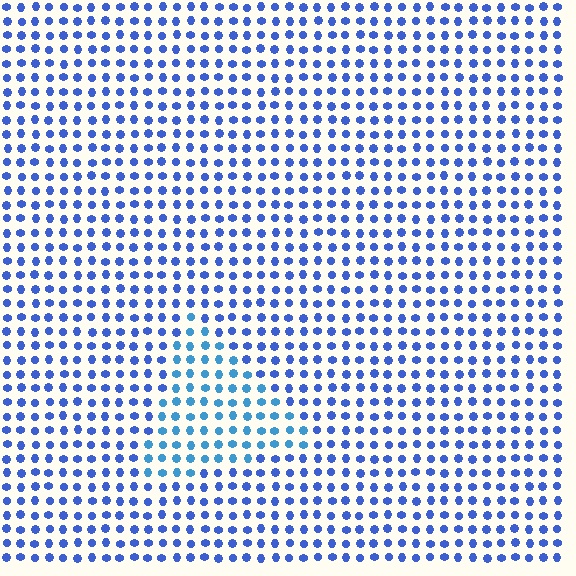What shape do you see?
I see a triangle.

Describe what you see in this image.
The image is filled with small blue elements in a uniform arrangement. A triangle-shaped region is visible where the elements are tinted to a slightly different hue, forming a subtle color boundary.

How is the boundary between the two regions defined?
The boundary is defined purely by a slight shift in hue (about 24 degrees). Spacing, size, and orientation are identical on both sides.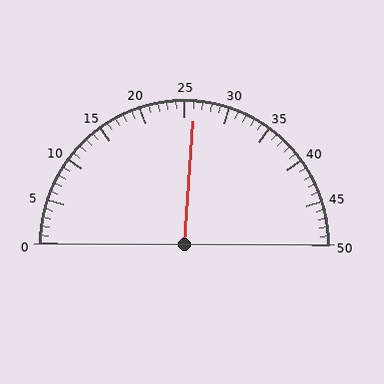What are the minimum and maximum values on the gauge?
The gauge ranges from 0 to 50.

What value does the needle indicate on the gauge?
The needle indicates approximately 26.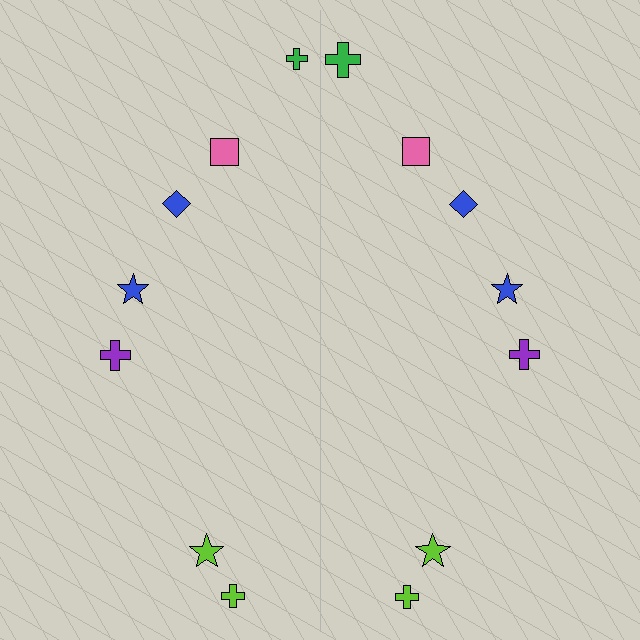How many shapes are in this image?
There are 14 shapes in this image.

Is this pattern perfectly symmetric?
No, the pattern is not perfectly symmetric. The green cross on the right side has a different size than its mirror counterpart.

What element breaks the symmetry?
The green cross on the right side has a different size than its mirror counterpart.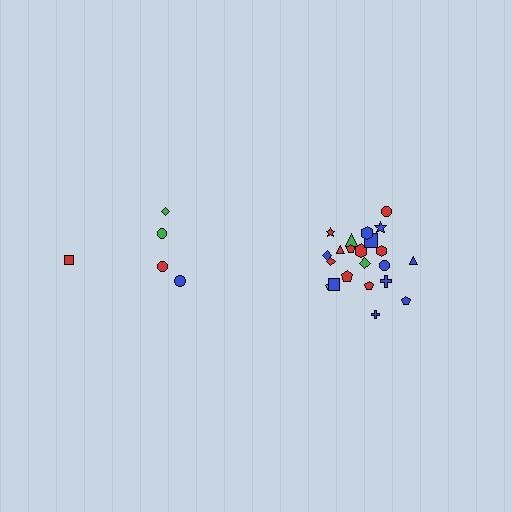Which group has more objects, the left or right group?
The right group.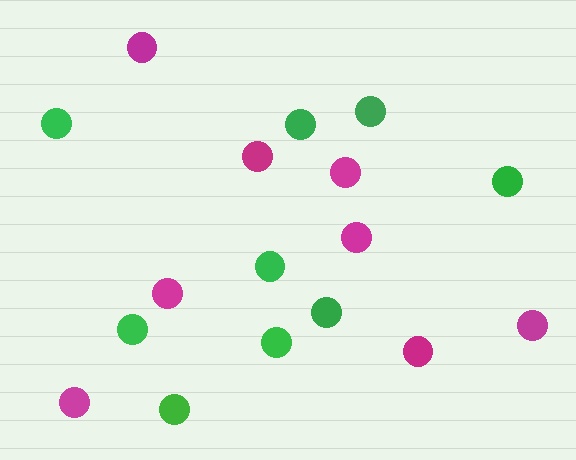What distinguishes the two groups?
There are 2 groups: one group of magenta circles (8) and one group of green circles (9).